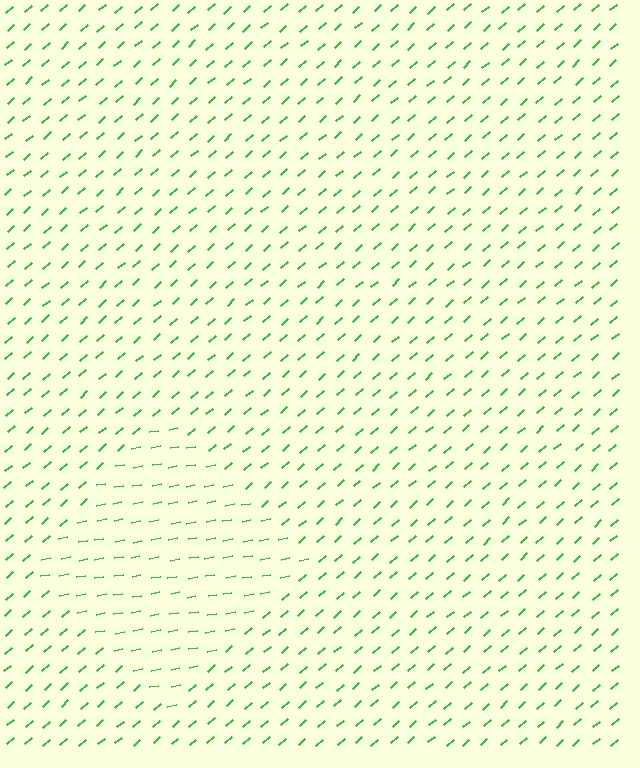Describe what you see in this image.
The image is filled with small green line segments. A diamond region in the image has lines oriented differently from the surrounding lines, creating a visible texture boundary.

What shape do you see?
I see a diamond.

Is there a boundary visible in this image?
Yes, there is a texture boundary formed by a change in line orientation.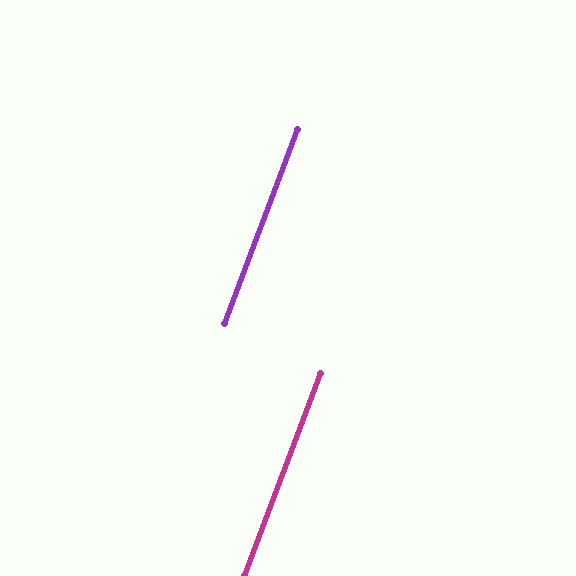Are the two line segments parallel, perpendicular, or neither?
Parallel — their directions differ by only 0.2°.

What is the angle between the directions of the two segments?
Approximately 0 degrees.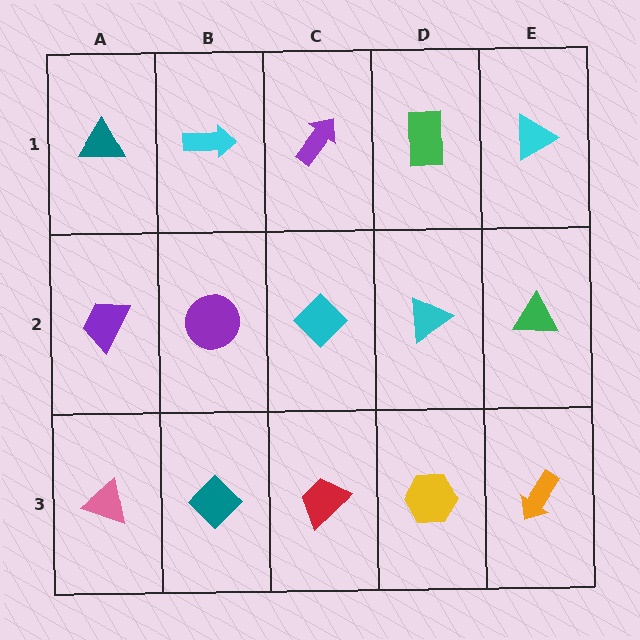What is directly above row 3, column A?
A purple trapezoid.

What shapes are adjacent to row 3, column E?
A green triangle (row 2, column E), a yellow hexagon (row 3, column D).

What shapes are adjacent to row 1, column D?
A cyan triangle (row 2, column D), a purple arrow (row 1, column C), a cyan triangle (row 1, column E).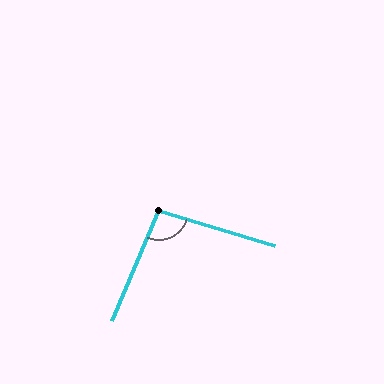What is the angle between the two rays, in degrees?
Approximately 96 degrees.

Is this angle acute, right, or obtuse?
It is obtuse.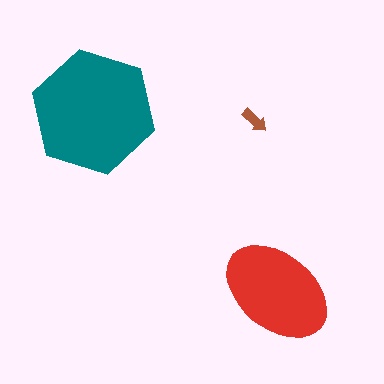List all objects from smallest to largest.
The brown arrow, the red ellipse, the teal hexagon.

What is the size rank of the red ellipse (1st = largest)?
2nd.